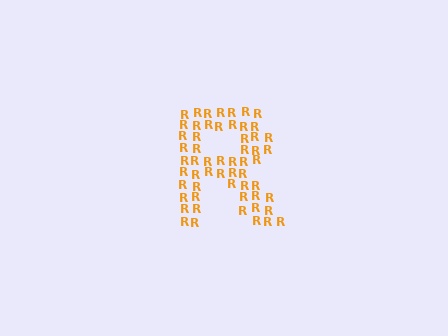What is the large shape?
The large shape is the letter R.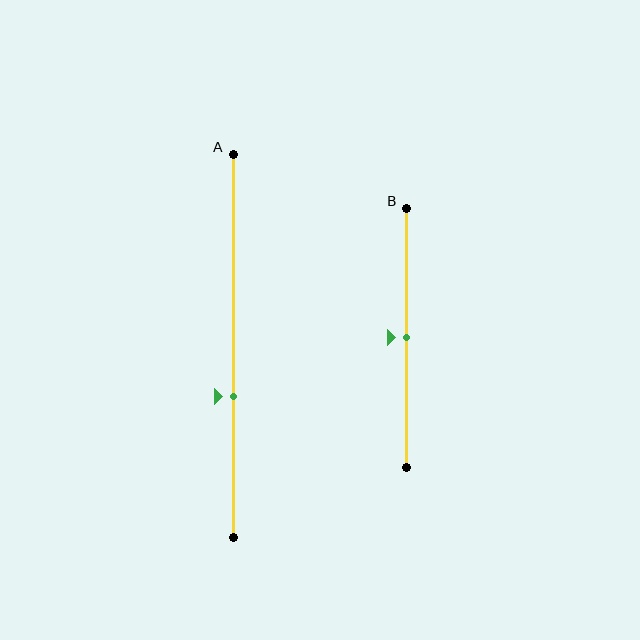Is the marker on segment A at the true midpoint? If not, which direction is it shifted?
No, the marker on segment A is shifted downward by about 13% of the segment length.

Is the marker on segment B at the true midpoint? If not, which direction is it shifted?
Yes, the marker on segment B is at the true midpoint.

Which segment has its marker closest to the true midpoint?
Segment B has its marker closest to the true midpoint.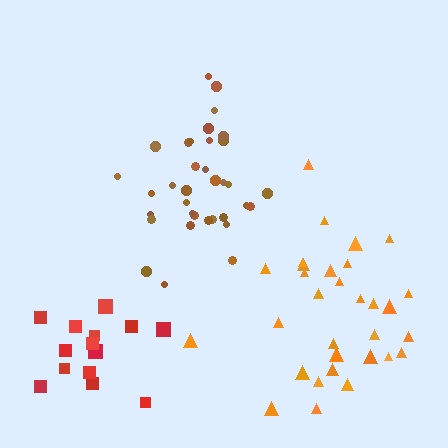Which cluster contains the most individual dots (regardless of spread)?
Brown (35).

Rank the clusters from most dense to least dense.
red, brown, orange.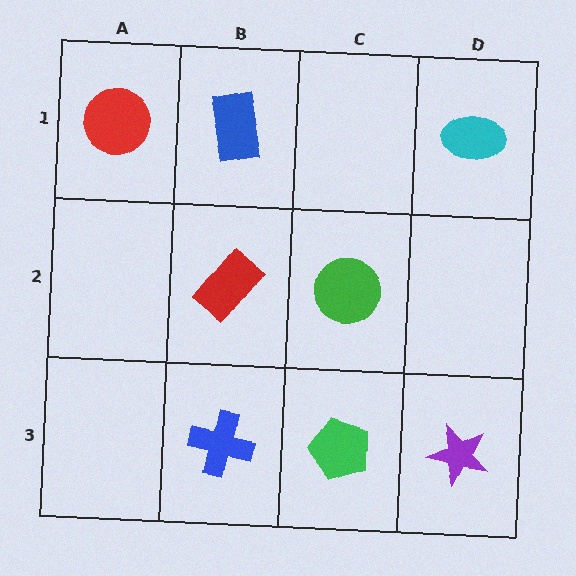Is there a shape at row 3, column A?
No, that cell is empty.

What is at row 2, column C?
A green circle.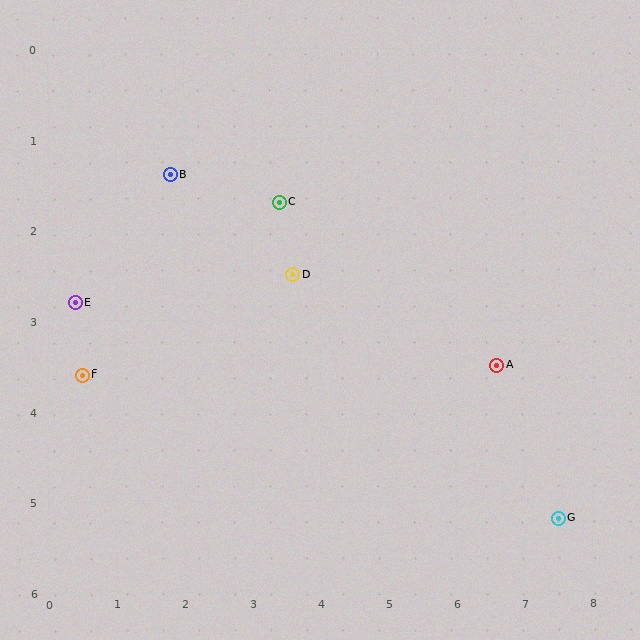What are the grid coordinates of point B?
Point B is at approximately (1.8, 1.4).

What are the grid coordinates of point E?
Point E is at approximately (0.4, 2.8).